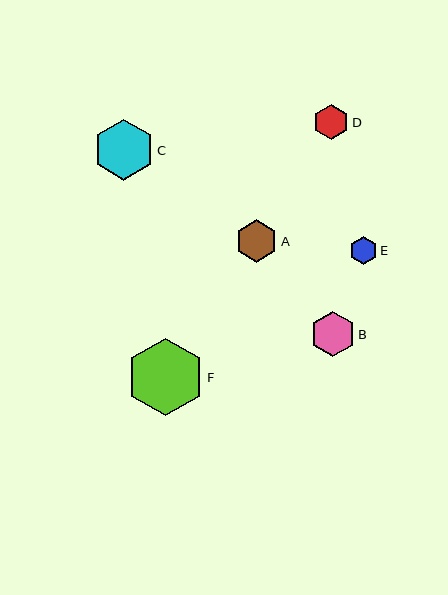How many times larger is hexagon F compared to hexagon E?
Hexagon F is approximately 2.8 times the size of hexagon E.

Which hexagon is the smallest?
Hexagon E is the smallest with a size of approximately 28 pixels.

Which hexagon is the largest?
Hexagon F is the largest with a size of approximately 77 pixels.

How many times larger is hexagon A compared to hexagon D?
Hexagon A is approximately 1.2 times the size of hexagon D.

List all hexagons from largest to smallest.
From largest to smallest: F, C, B, A, D, E.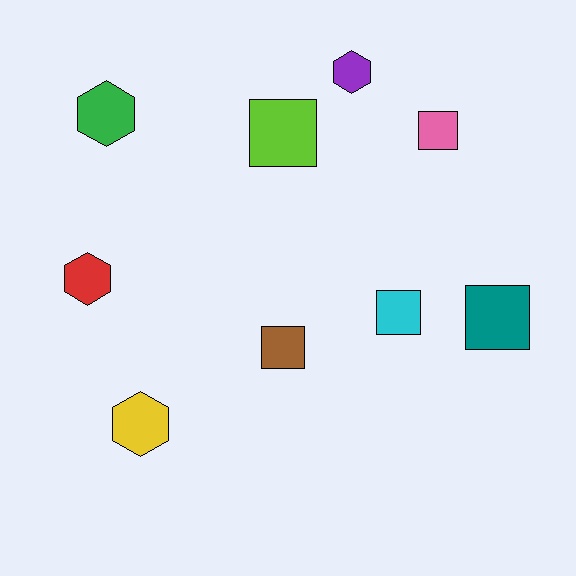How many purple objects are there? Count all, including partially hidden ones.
There is 1 purple object.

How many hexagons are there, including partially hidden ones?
There are 4 hexagons.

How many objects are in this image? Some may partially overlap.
There are 9 objects.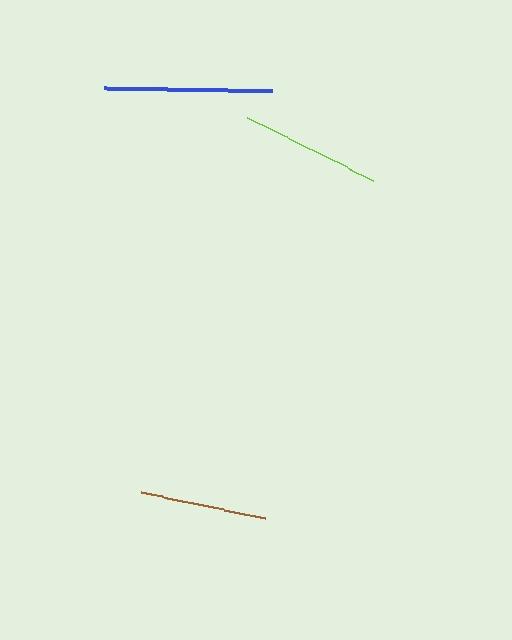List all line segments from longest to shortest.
From longest to shortest: blue, lime, brown.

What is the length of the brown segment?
The brown segment is approximately 127 pixels long.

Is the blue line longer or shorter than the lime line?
The blue line is longer than the lime line.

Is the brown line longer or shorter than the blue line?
The blue line is longer than the brown line.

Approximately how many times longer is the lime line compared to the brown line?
The lime line is approximately 1.1 times the length of the brown line.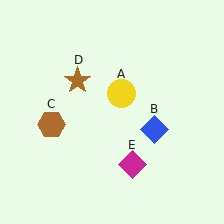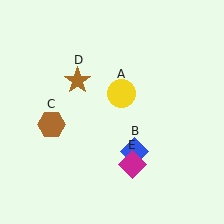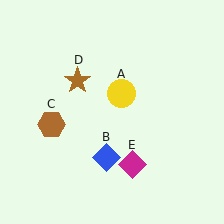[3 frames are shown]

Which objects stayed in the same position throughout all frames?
Yellow circle (object A) and brown hexagon (object C) and brown star (object D) and magenta diamond (object E) remained stationary.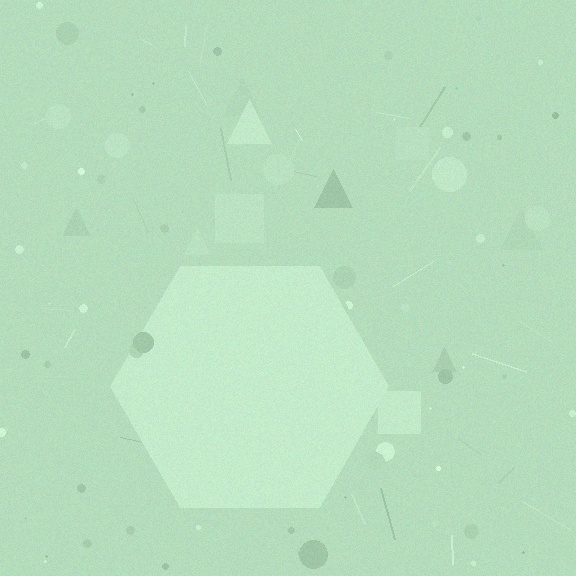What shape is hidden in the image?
A hexagon is hidden in the image.